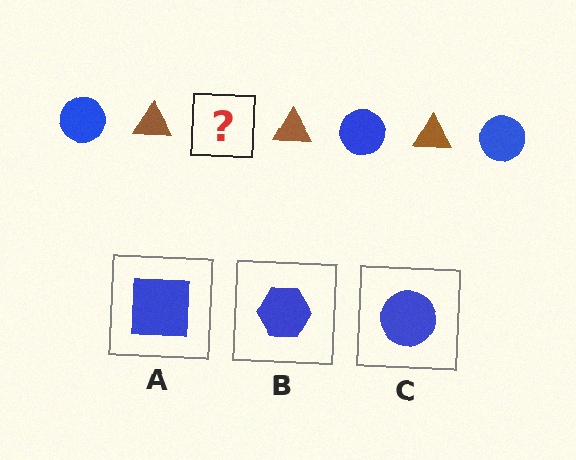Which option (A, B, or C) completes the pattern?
C.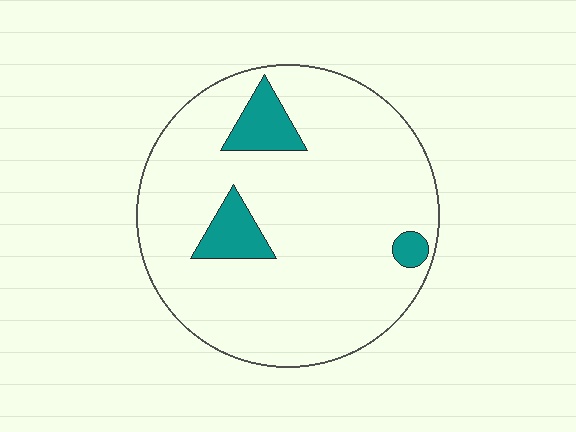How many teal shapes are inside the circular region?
3.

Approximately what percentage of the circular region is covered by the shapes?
Approximately 10%.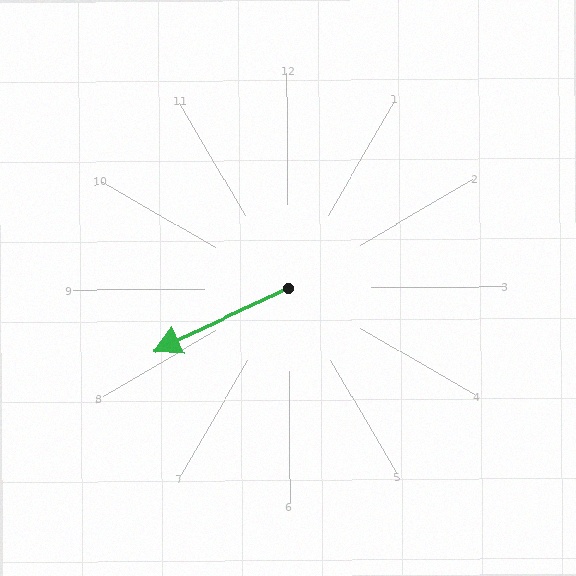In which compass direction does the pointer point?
Southwest.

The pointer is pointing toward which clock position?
Roughly 8 o'clock.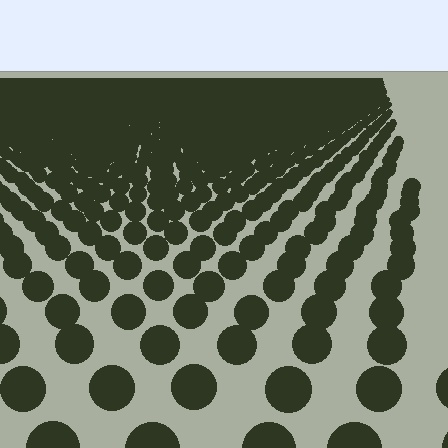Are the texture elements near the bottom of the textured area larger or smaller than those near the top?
Larger. Near the bottom, elements are closer to the viewer and appear at a bigger on-screen size.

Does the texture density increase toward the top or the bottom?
Density increases toward the top.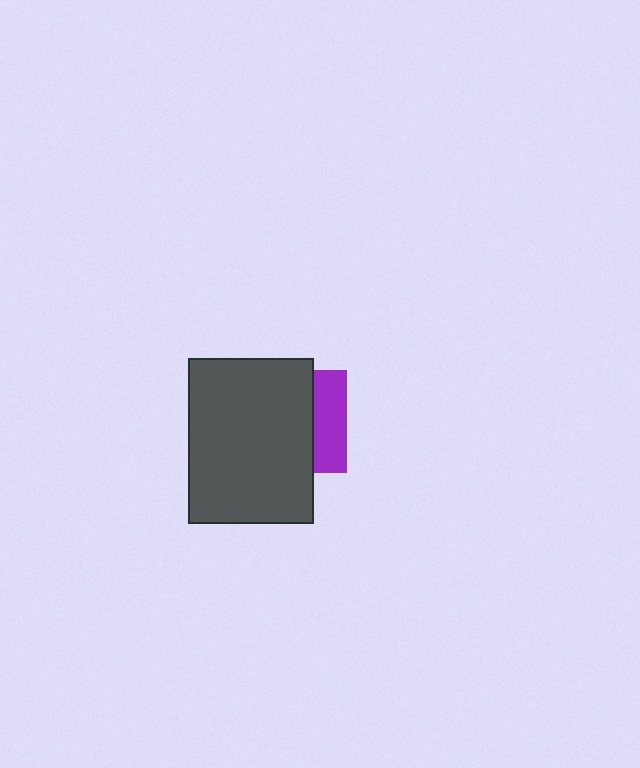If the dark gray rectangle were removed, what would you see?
You would see the complete purple square.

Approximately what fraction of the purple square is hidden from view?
Roughly 67% of the purple square is hidden behind the dark gray rectangle.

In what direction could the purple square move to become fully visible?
The purple square could move right. That would shift it out from behind the dark gray rectangle entirely.